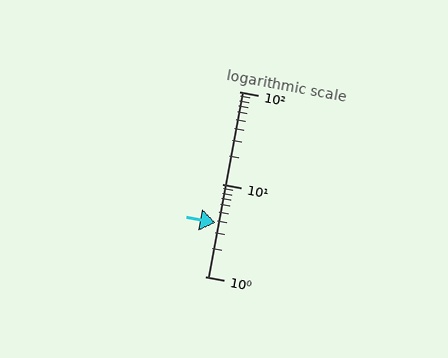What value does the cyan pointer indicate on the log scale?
The pointer indicates approximately 3.8.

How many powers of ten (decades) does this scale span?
The scale spans 2 decades, from 1 to 100.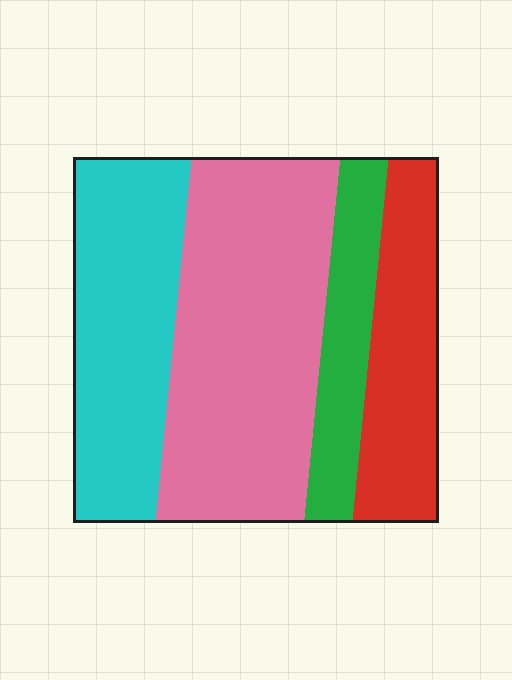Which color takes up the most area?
Pink, at roughly 40%.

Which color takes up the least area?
Green, at roughly 15%.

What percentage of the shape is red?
Red takes up about one fifth (1/5) of the shape.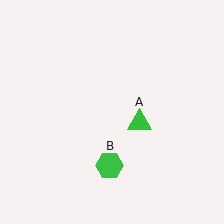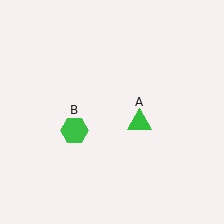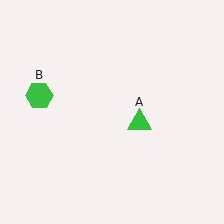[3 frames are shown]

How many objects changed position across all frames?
1 object changed position: green hexagon (object B).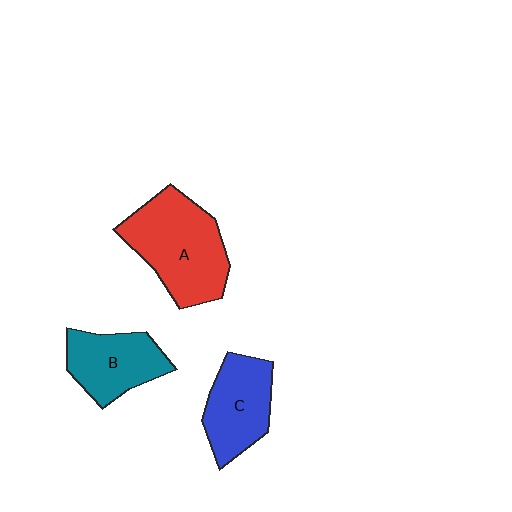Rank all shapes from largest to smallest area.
From largest to smallest: A (red), C (blue), B (teal).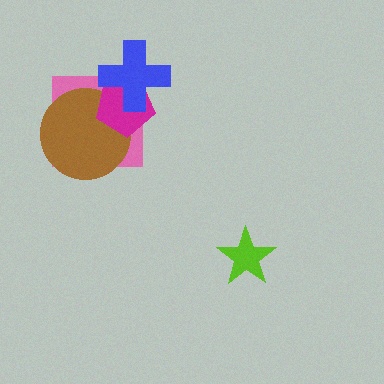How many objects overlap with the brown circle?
2 objects overlap with the brown circle.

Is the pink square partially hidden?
Yes, it is partially covered by another shape.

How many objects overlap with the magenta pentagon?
3 objects overlap with the magenta pentagon.